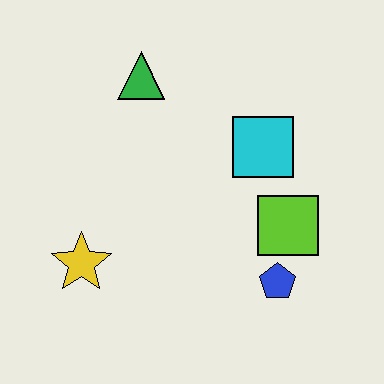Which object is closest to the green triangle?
The cyan square is closest to the green triangle.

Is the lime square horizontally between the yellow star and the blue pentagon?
No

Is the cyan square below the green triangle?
Yes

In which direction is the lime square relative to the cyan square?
The lime square is below the cyan square.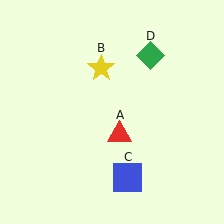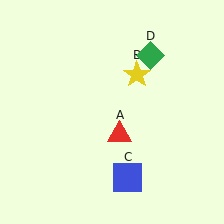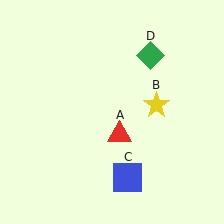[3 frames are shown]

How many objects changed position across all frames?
1 object changed position: yellow star (object B).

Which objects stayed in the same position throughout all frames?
Red triangle (object A) and blue square (object C) and green diamond (object D) remained stationary.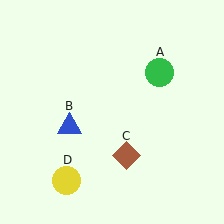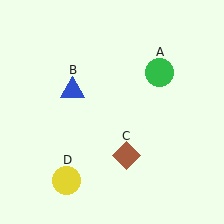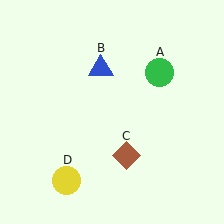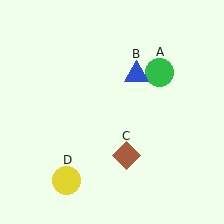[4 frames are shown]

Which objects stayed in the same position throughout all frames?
Green circle (object A) and brown diamond (object C) and yellow circle (object D) remained stationary.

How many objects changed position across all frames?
1 object changed position: blue triangle (object B).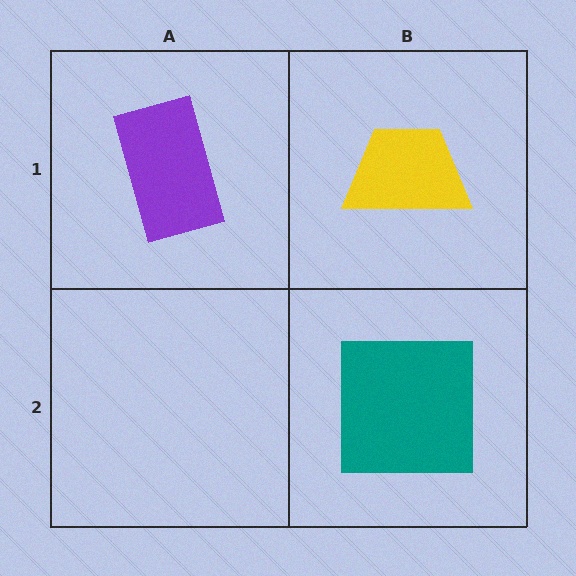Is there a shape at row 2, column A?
No, that cell is empty.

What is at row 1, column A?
A purple rectangle.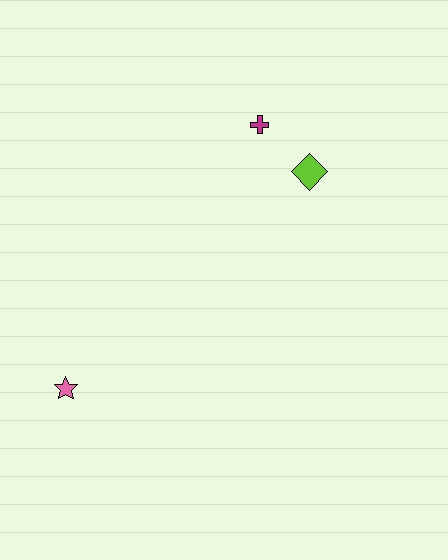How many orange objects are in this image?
There are no orange objects.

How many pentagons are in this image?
There are no pentagons.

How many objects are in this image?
There are 3 objects.